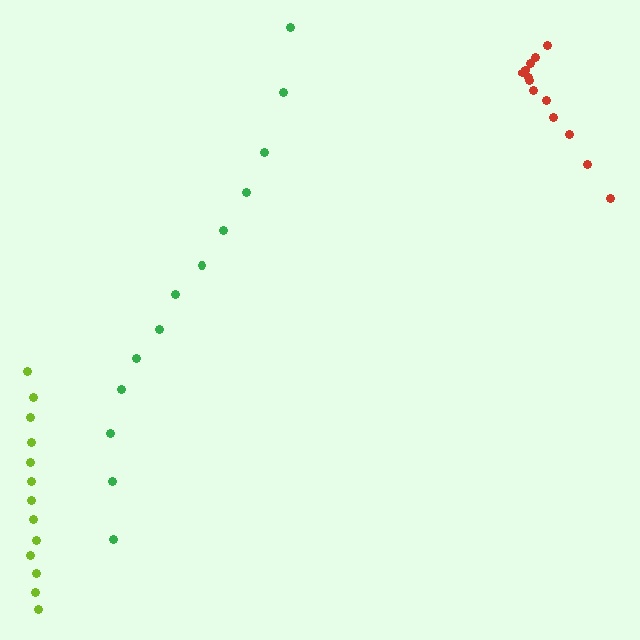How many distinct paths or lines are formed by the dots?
There are 3 distinct paths.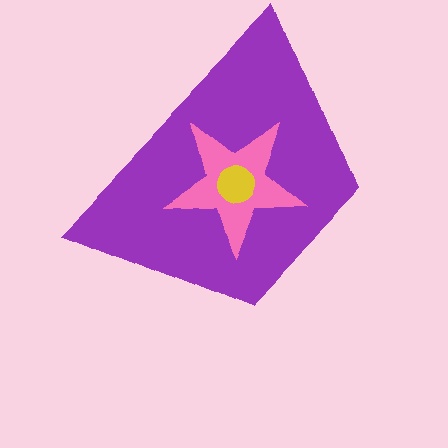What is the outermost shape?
The purple trapezoid.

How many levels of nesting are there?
3.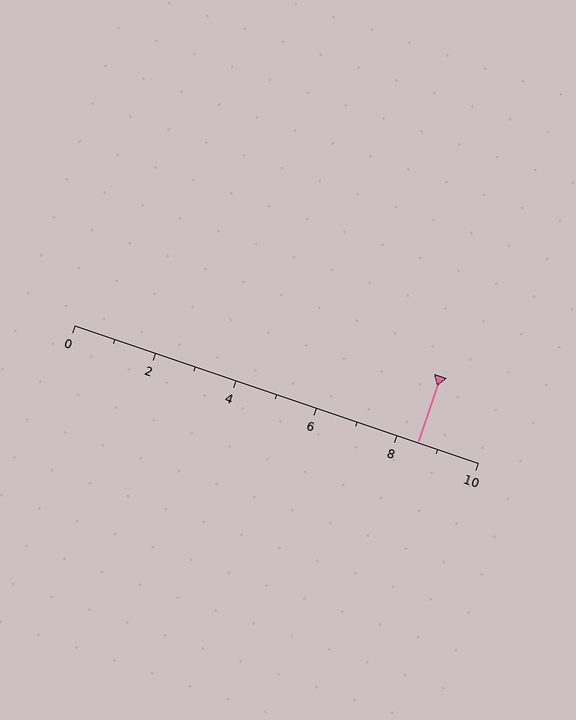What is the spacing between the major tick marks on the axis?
The major ticks are spaced 2 apart.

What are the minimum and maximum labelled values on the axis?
The axis runs from 0 to 10.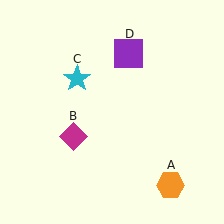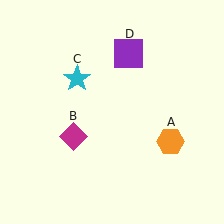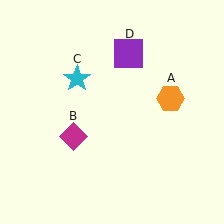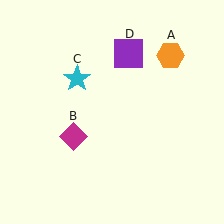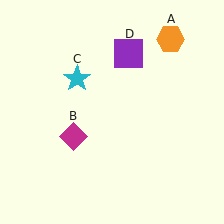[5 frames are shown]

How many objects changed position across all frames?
1 object changed position: orange hexagon (object A).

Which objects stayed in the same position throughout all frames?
Magenta diamond (object B) and cyan star (object C) and purple square (object D) remained stationary.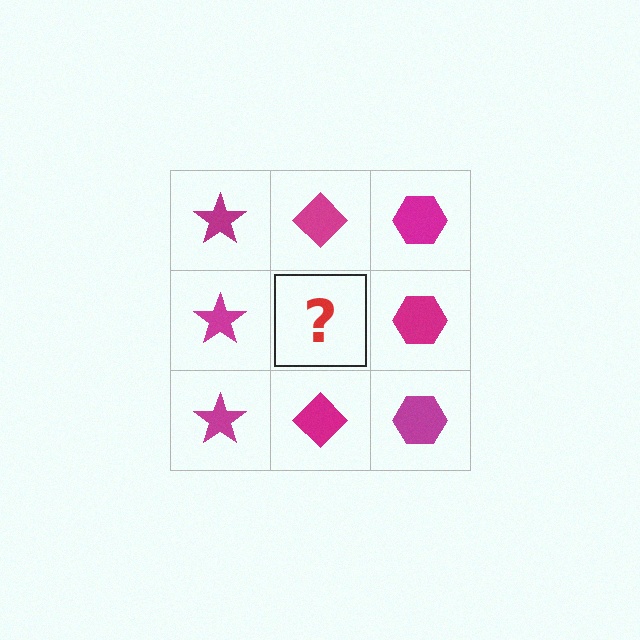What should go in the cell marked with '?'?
The missing cell should contain a magenta diamond.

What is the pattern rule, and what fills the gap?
The rule is that each column has a consistent shape. The gap should be filled with a magenta diamond.